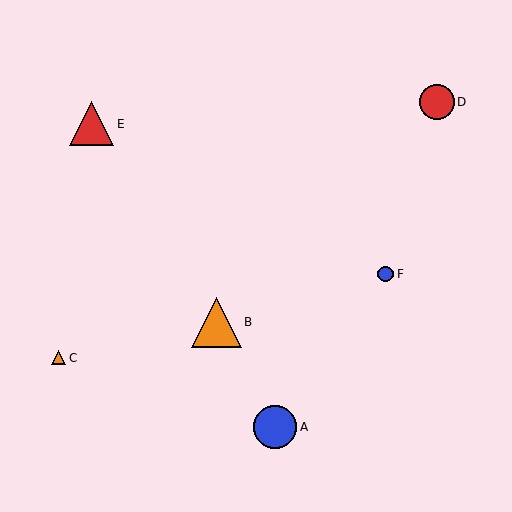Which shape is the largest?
The orange triangle (labeled B) is the largest.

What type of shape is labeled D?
Shape D is a red circle.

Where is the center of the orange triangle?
The center of the orange triangle is at (59, 358).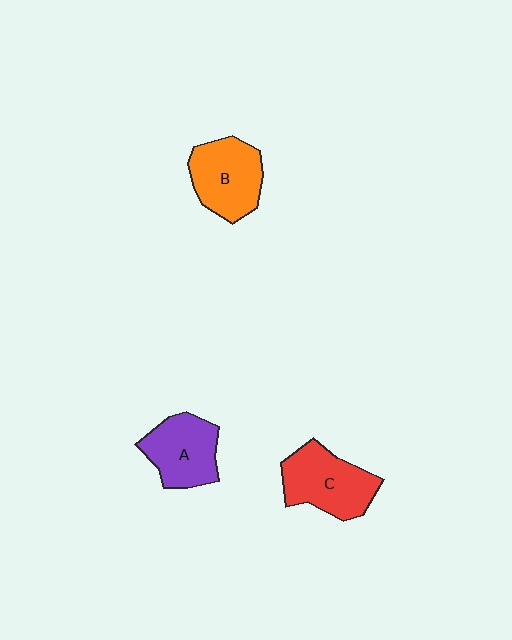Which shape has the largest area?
Shape C (red).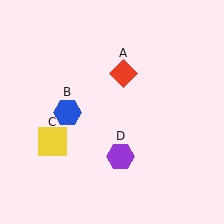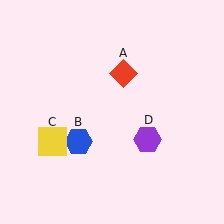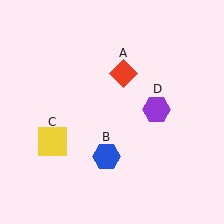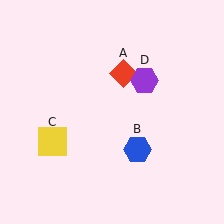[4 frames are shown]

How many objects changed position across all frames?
2 objects changed position: blue hexagon (object B), purple hexagon (object D).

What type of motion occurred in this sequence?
The blue hexagon (object B), purple hexagon (object D) rotated counterclockwise around the center of the scene.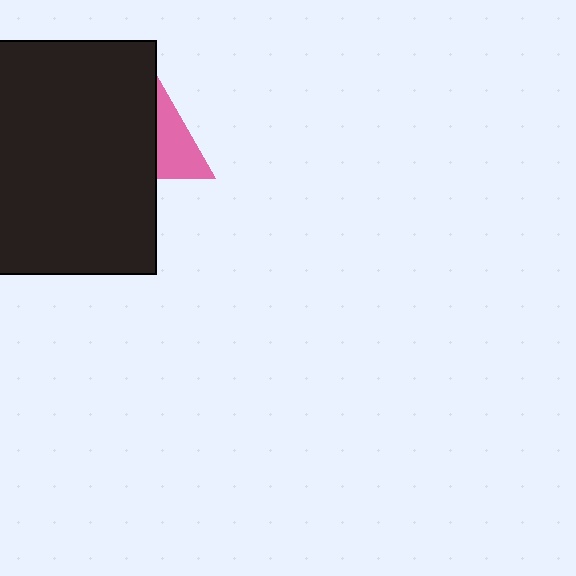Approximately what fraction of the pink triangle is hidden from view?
Roughly 59% of the pink triangle is hidden behind the black rectangle.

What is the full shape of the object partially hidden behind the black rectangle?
The partially hidden object is a pink triangle.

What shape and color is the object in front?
The object in front is a black rectangle.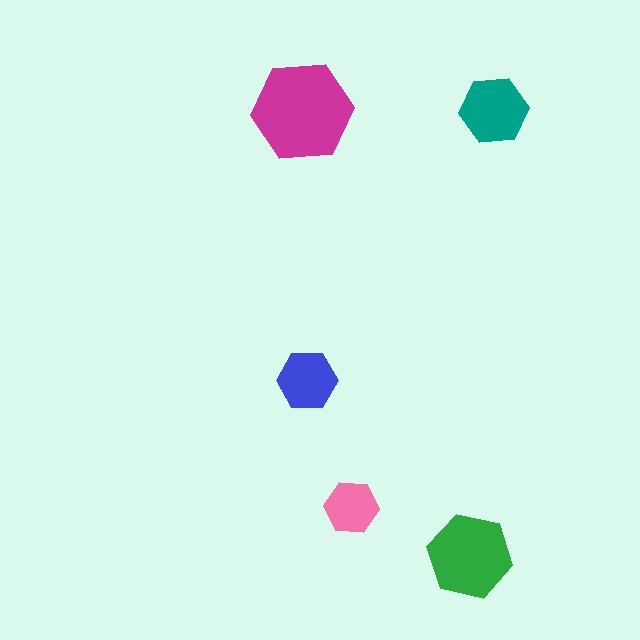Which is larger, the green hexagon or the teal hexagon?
The green one.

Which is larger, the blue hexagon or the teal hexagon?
The teal one.